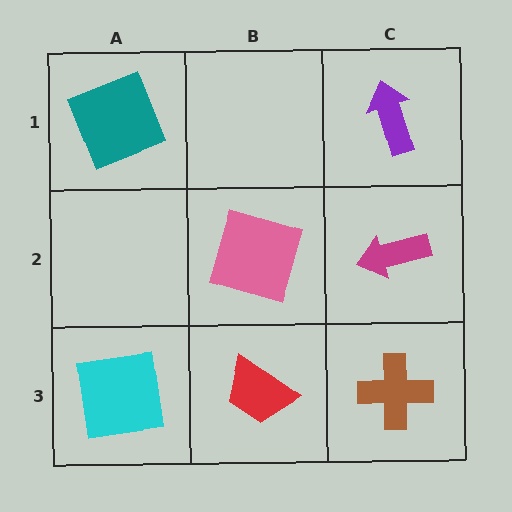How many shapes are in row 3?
3 shapes.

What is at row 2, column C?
A magenta arrow.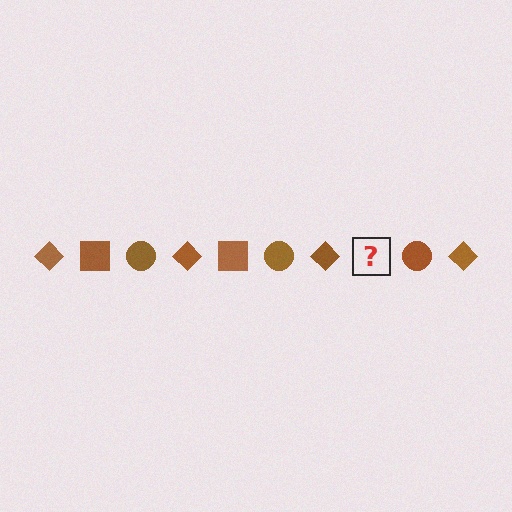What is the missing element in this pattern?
The missing element is a brown square.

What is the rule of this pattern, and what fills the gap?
The rule is that the pattern cycles through diamond, square, circle shapes in brown. The gap should be filled with a brown square.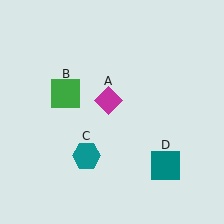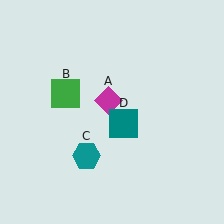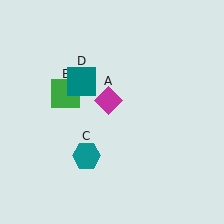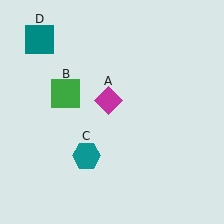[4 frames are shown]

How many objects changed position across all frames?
1 object changed position: teal square (object D).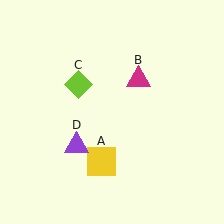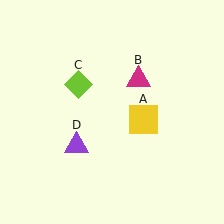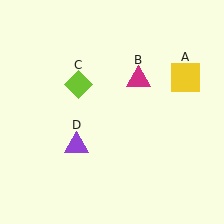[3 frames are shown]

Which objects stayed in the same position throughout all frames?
Magenta triangle (object B) and lime diamond (object C) and purple triangle (object D) remained stationary.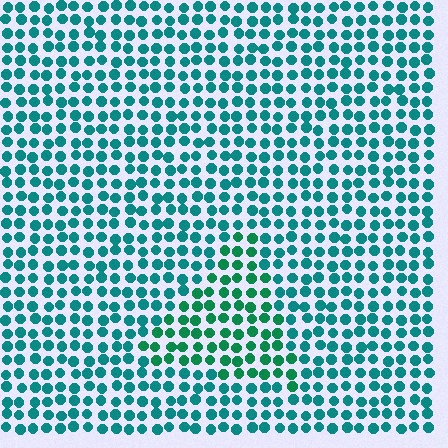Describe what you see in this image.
The image is filled with small teal elements in a uniform arrangement. A triangle-shaped region is visible where the elements are tinted to a slightly different hue, forming a subtle color boundary.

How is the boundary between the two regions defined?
The boundary is defined purely by a slight shift in hue (about 27 degrees). Spacing, size, and orientation are identical on both sides.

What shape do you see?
I see a triangle.